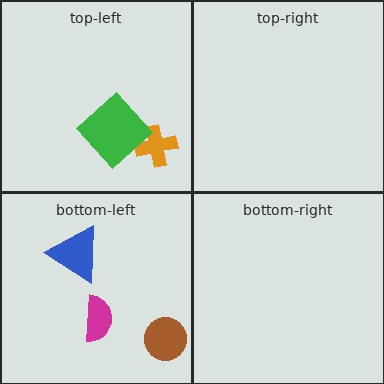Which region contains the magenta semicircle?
The bottom-left region.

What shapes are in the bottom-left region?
The brown circle, the magenta semicircle, the blue triangle.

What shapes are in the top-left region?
The orange cross, the green diamond.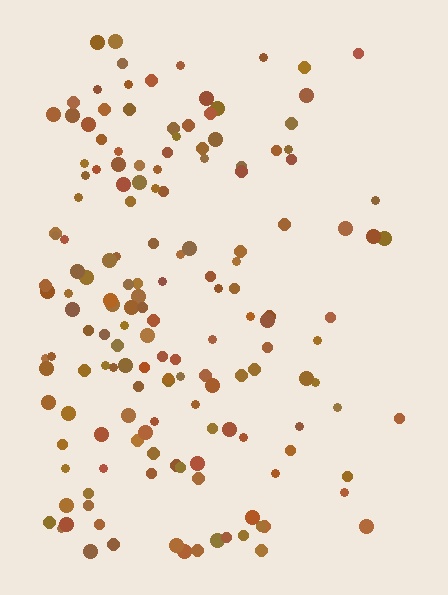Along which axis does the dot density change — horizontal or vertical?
Horizontal.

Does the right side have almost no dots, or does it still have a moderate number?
Still a moderate number, just noticeably fewer than the left.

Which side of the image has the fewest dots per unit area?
The right.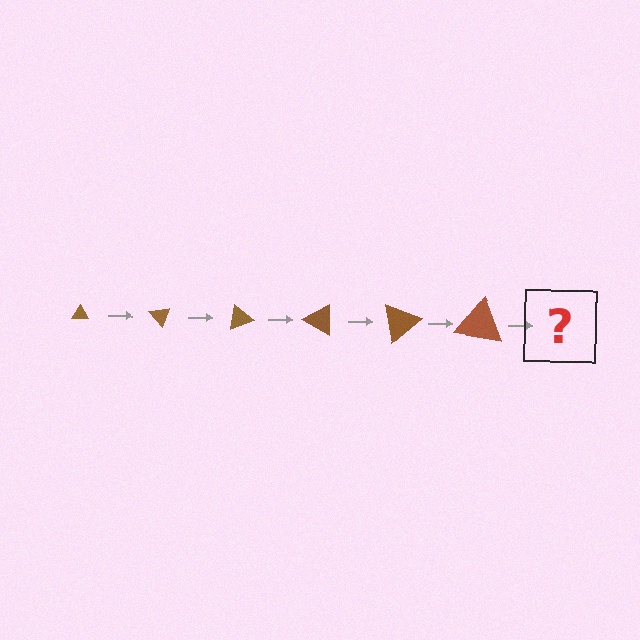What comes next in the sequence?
The next element should be a triangle, larger than the previous one and rotated 300 degrees from the start.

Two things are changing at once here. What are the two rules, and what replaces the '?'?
The two rules are that the triangle grows larger each step and it rotates 50 degrees each step. The '?' should be a triangle, larger than the previous one and rotated 300 degrees from the start.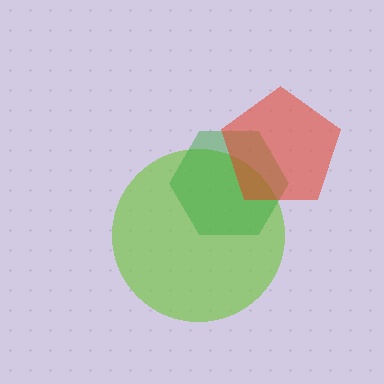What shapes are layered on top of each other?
The layered shapes are: a lime circle, a green hexagon, a red pentagon.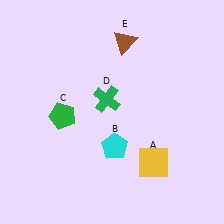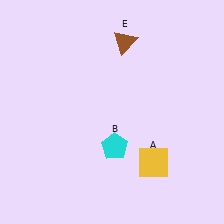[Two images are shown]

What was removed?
The green cross (D), the green pentagon (C) were removed in Image 2.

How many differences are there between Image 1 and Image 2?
There are 2 differences between the two images.